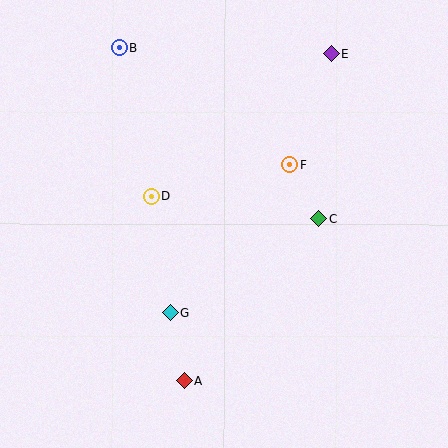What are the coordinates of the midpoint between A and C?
The midpoint between A and C is at (251, 300).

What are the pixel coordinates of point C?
Point C is at (319, 219).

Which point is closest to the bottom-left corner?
Point A is closest to the bottom-left corner.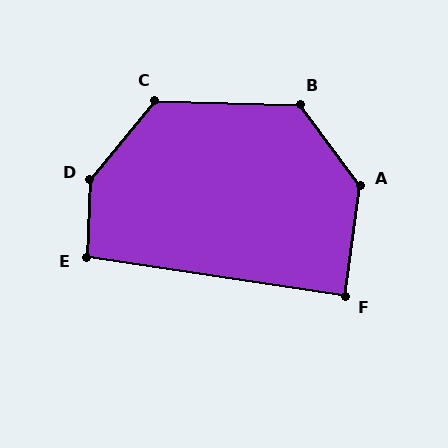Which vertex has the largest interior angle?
D, at approximately 143 degrees.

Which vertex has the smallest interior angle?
F, at approximately 89 degrees.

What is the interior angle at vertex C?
Approximately 128 degrees (obtuse).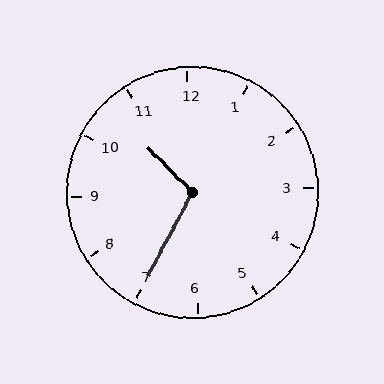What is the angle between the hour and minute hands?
Approximately 108 degrees.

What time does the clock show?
10:35.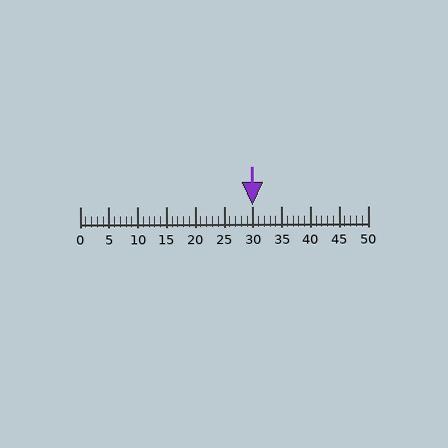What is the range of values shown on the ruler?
The ruler shows values from 0 to 50.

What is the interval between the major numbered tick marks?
The major tick marks are spaced 5 units apart.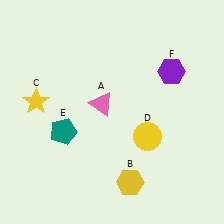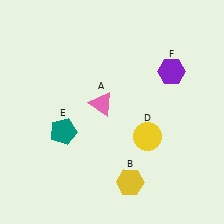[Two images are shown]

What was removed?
The yellow star (C) was removed in Image 2.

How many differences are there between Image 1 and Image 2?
There is 1 difference between the two images.